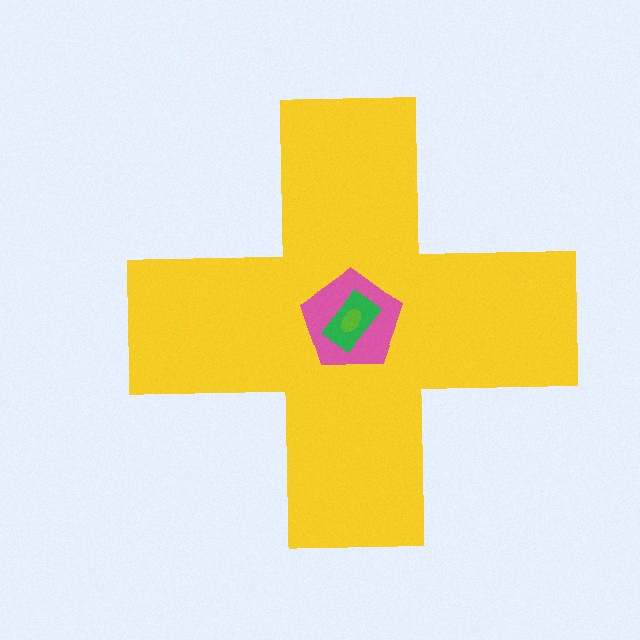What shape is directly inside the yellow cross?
The pink pentagon.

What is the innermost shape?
The lime ellipse.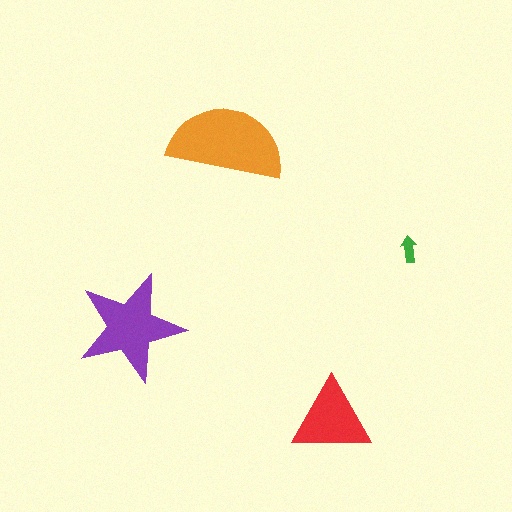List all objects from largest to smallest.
The orange semicircle, the purple star, the red triangle, the green arrow.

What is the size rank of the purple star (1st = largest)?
2nd.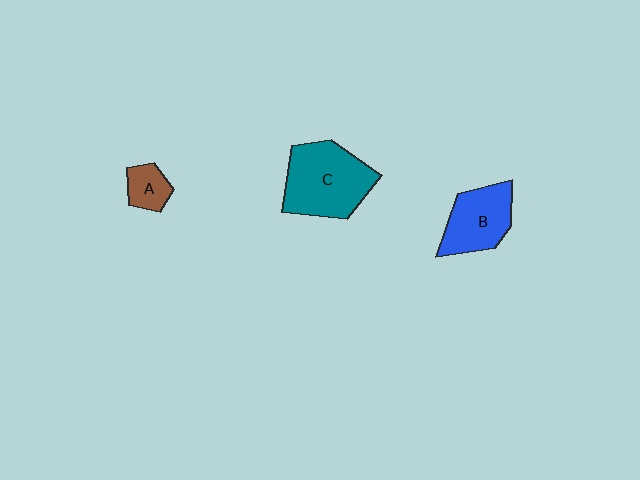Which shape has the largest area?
Shape C (teal).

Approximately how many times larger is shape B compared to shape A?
Approximately 2.3 times.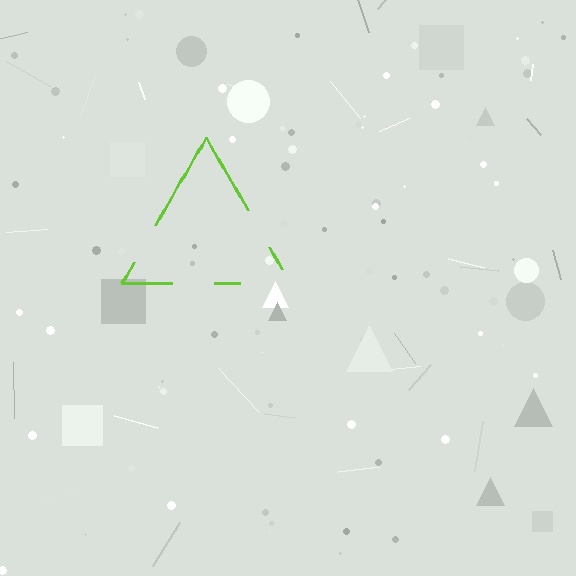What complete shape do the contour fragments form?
The contour fragments form a triangle.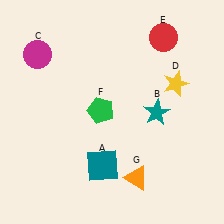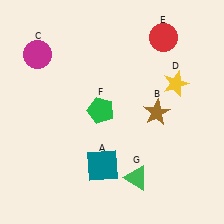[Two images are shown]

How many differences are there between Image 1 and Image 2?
There are 2 differences between the two images.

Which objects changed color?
B changed from teal to brown. G changed from orange to green.